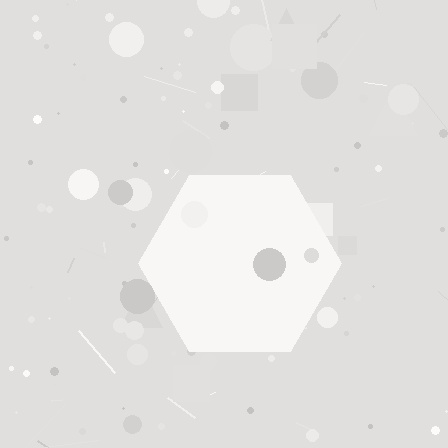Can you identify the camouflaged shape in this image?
The camouflaged shape is a hexagon.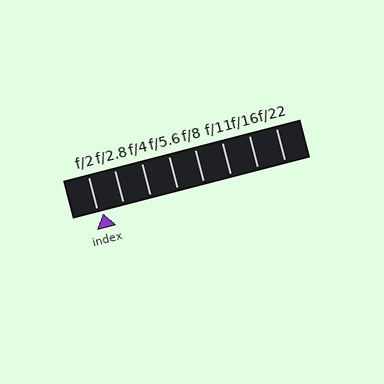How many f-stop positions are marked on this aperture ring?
There are 8 f-stop positions marked.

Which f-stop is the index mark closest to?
The index mark is closest to f/2.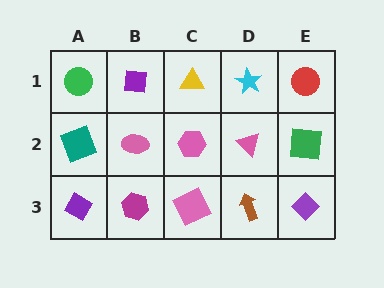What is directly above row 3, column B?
A pink ellipse.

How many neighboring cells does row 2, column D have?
4.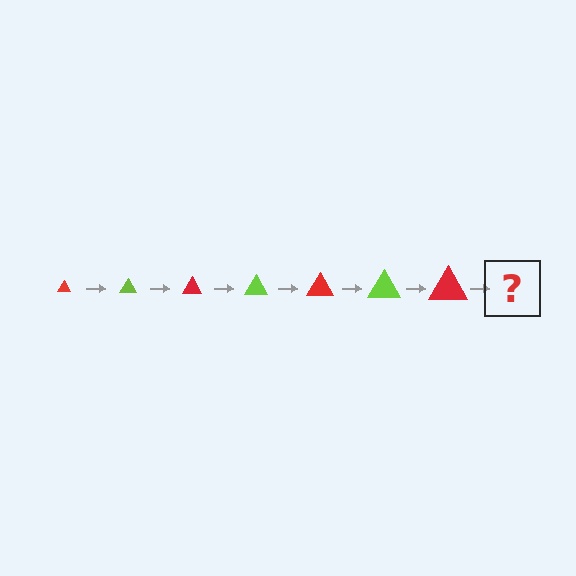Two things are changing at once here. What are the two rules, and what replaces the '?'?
The two rules are that the triangle grows larger each step and the color cycles through red and lime. The '?' should be a lime triangle, larger than the previous one.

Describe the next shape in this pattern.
It should be a lime triangle, larger than the previous one.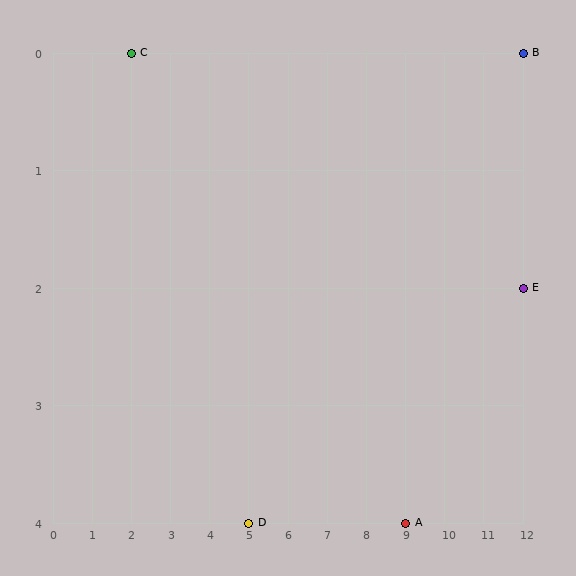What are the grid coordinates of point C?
Point C is at grid coordinates (2, 0).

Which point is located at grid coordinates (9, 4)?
Point A is at (9, 4).